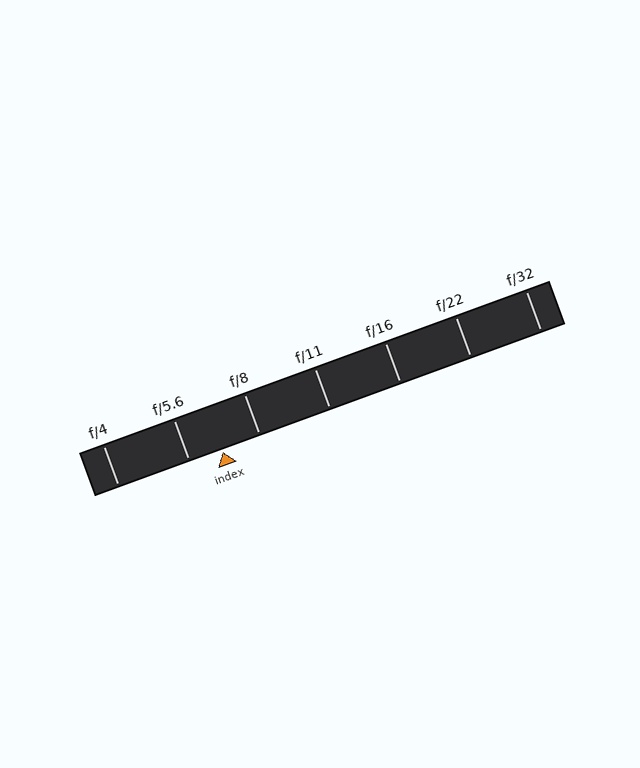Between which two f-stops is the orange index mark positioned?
The index mark is between f/5.6 and f/8.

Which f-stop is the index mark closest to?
The index mark is closest to f/5.6.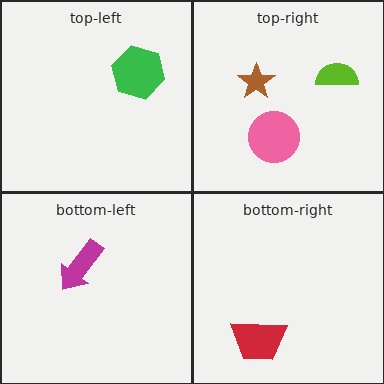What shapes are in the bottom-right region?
The red trapezoid.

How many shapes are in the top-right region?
3.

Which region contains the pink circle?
The top-right region.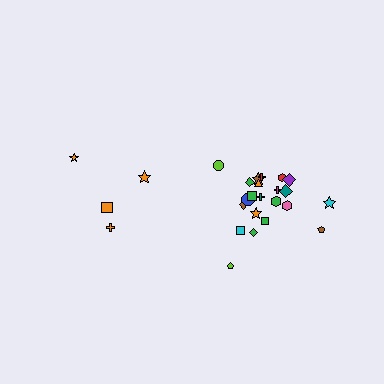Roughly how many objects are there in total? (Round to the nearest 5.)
Roughly 25 objects in total.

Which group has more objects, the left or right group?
The right group.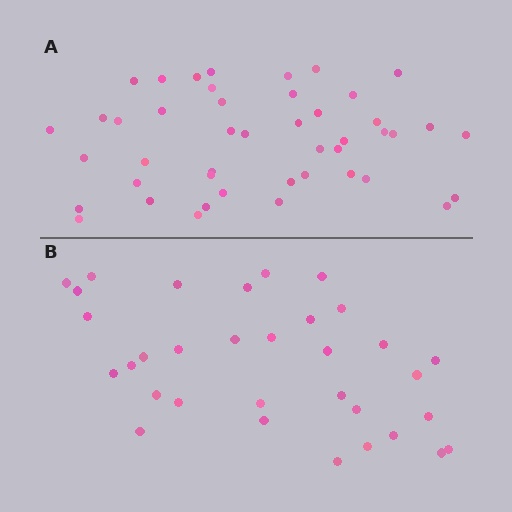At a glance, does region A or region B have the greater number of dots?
Region A (the top region) has more dots.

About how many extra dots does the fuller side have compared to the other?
Region A has roughly 12 or so more dots than region B.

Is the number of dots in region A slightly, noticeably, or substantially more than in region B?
Region A has noticeably more, but not dramatically so. The ratio is roughly 1.4 to 1.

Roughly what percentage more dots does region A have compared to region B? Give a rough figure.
About 35% more.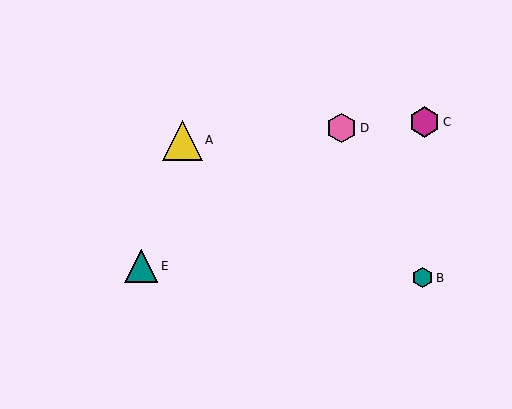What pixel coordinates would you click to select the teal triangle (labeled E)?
Click at (141, 266) to select the teal triangle E.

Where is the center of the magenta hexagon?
The center of the magenta hexagon is at (425, 122).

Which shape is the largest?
The yellow triangle (labeled A) is the largest.